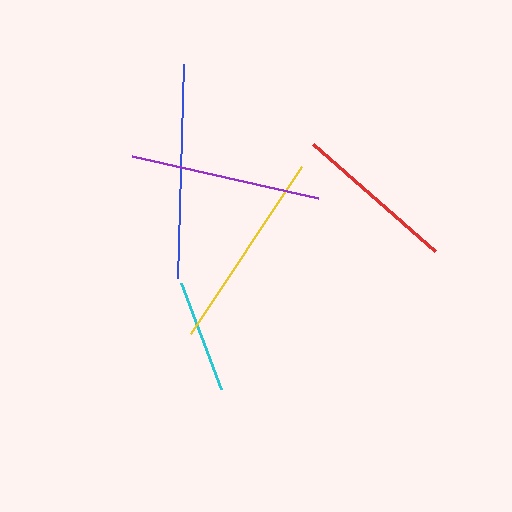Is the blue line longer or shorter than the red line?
The blue line is longer than the red line.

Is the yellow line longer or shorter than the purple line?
The yellow line is longer than the purple line.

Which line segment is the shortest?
The cyan line is the shortest at approximately 114 pixels.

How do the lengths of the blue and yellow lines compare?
The blue and yellow lines are approximately the same length.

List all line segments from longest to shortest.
From longest to shortest: blue, yellow, purple, red, cyan.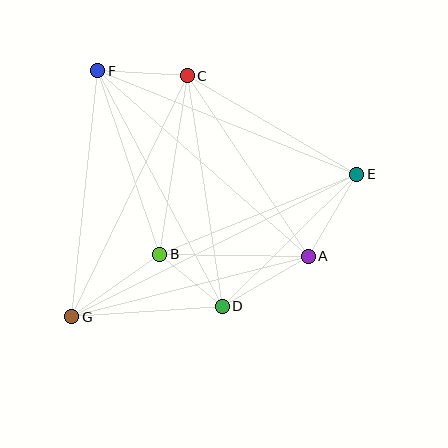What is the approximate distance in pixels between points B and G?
The distance between B and G is approximately 108 pixels.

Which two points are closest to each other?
Points B and D are closest to each other.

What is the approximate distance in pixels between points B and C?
The distance between B and C is approximately 181 pixels.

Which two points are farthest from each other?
Points E and G are farthest from each other.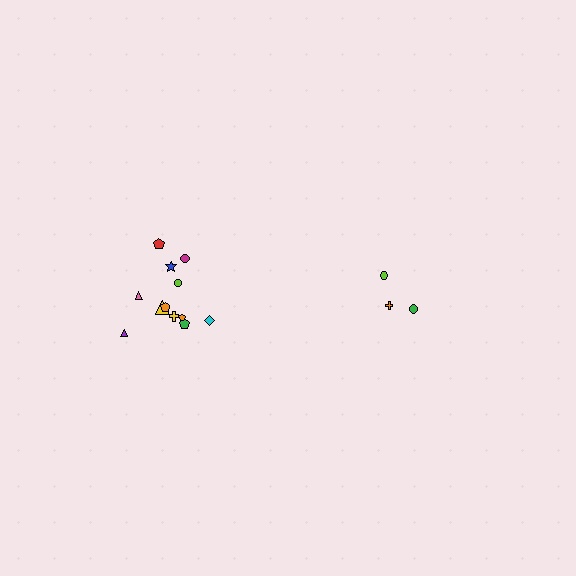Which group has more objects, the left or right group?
The left group.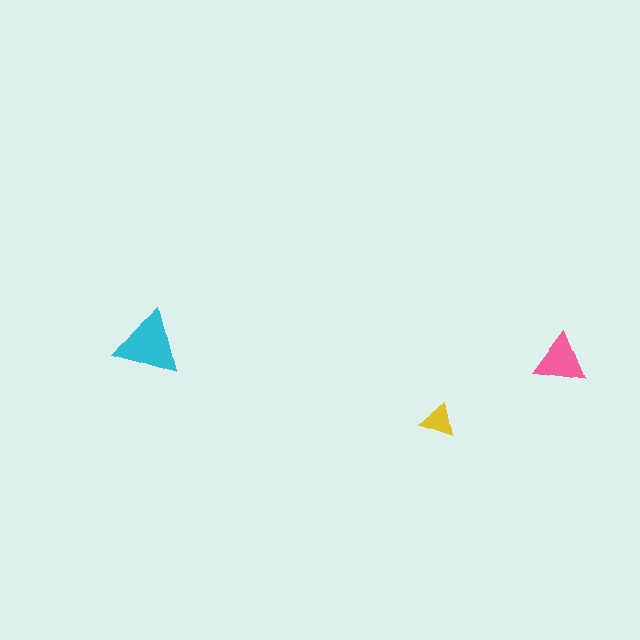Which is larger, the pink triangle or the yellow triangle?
The pink one.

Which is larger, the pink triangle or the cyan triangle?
The cyan one.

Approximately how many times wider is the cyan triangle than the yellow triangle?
About 2 times wider.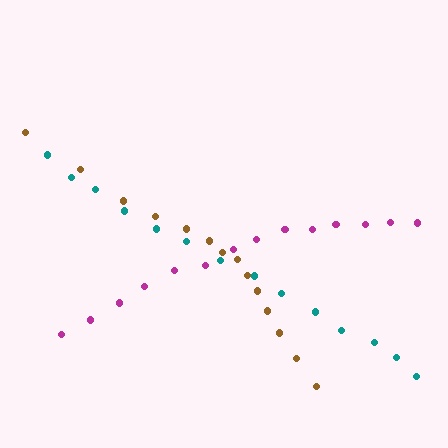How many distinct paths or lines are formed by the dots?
There are 3 distinct paths.